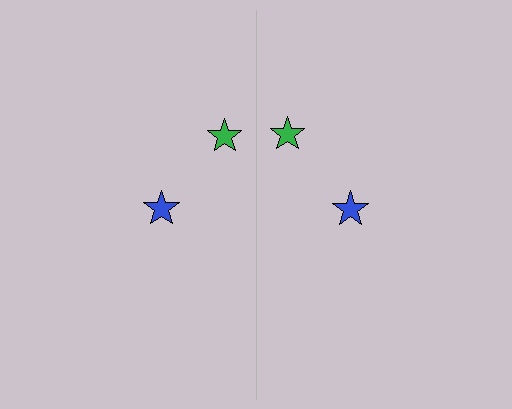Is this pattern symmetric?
Yes, this pattern has bilateral (reflection) symmetry.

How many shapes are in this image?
There are 4 shapes in this image.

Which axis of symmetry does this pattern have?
The pattern has a vertical axis of symmetry running through the center of the image.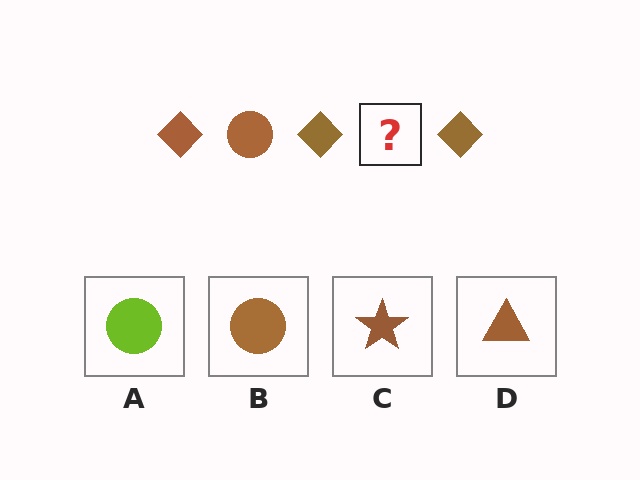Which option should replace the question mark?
Option B.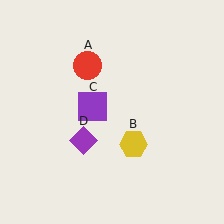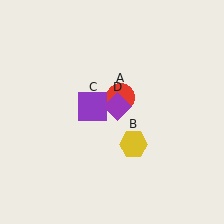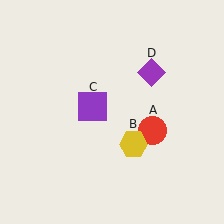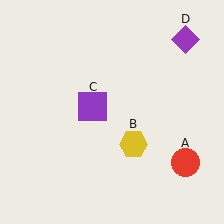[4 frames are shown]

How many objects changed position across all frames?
2 objects changed position: red circle (object A), purple diamond (object D).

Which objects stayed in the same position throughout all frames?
Yellow hexagon (object B) and purple square (object C) remained stationary.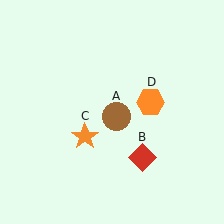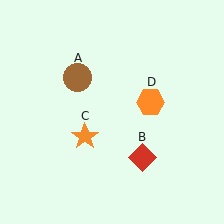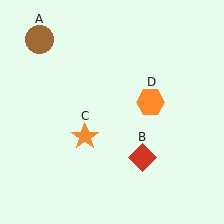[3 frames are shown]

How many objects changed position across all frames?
1 object changed position: brown circle (object A).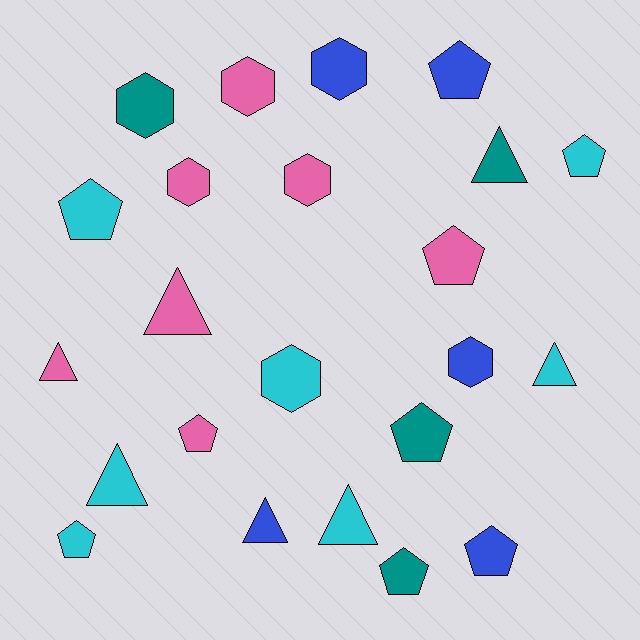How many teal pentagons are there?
There are 2 teal pentagons.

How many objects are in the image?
There are 23 objects.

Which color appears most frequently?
Pink, with 7 objects.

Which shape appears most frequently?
Pentagon, with 9 objects.